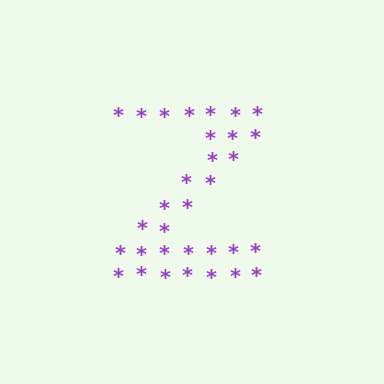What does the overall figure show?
The overall figure shows the letter Z.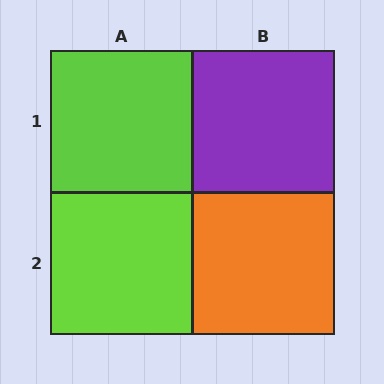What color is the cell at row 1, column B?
Purple.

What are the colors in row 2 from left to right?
Lime, orange.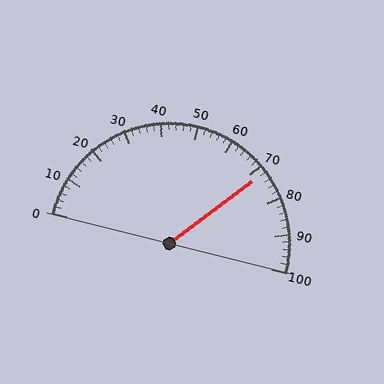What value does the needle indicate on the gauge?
The needle indicates approximately 72.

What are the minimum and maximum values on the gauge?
The gauge ranges from 0 to 100.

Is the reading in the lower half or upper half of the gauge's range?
The reading is in the upper half of the range (0 to 100).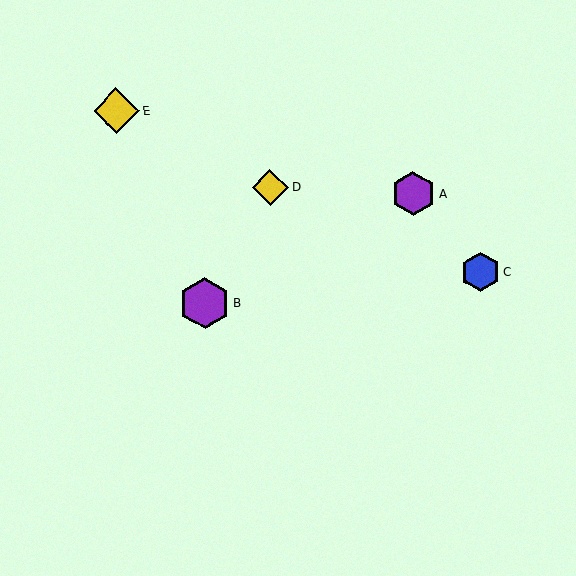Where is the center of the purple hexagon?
The center of the purple hexagon is at (413, 194).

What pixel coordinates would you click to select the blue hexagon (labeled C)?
Click at (480, 272) to select the blue hexagon C.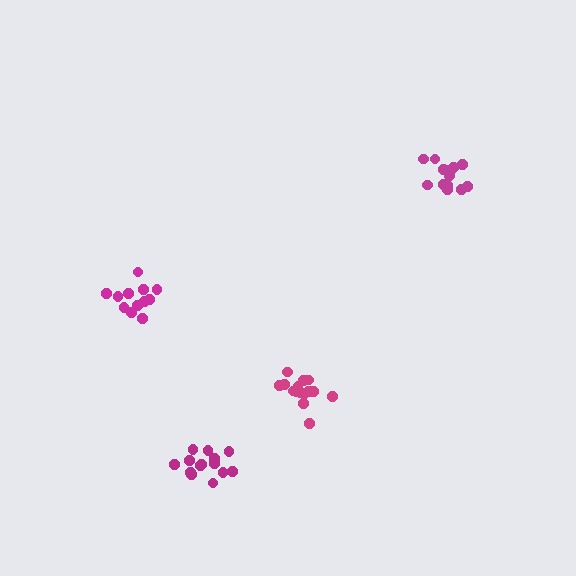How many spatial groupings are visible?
There are 4 spatial groupings.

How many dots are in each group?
Group 1: 15 dots, Group 2: 12 dots, Group 3: 14 dots, Group 4: 13 dots (54 total).